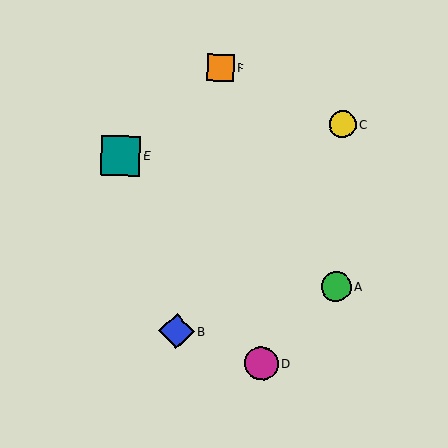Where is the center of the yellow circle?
The center of the yellow circle is at (343, 124).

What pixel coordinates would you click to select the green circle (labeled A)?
Click at (336, 286) to select the green circle A.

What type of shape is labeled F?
Shape F is an orange square.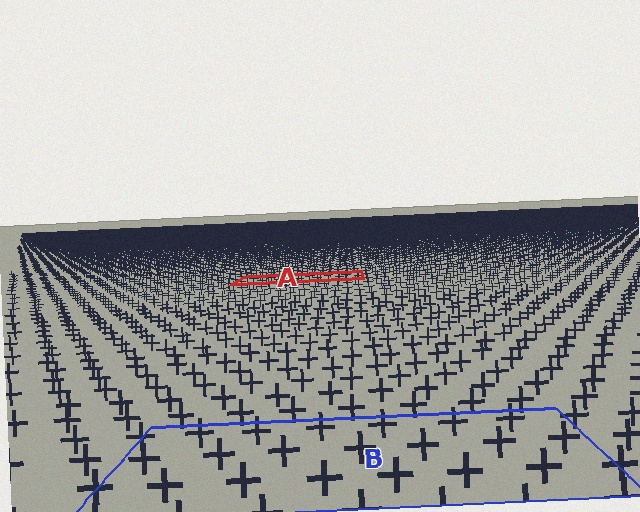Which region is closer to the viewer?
Region B is closer. The texture elements there are larger and more spread out.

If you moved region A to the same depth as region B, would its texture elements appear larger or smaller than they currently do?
They would appear larger. At a closer depth, the same texture elements are projected at a bigger on-screen size.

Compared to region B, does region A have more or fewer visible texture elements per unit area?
Region A has more texture elements per unit area — they are packed more densely because it is farther away.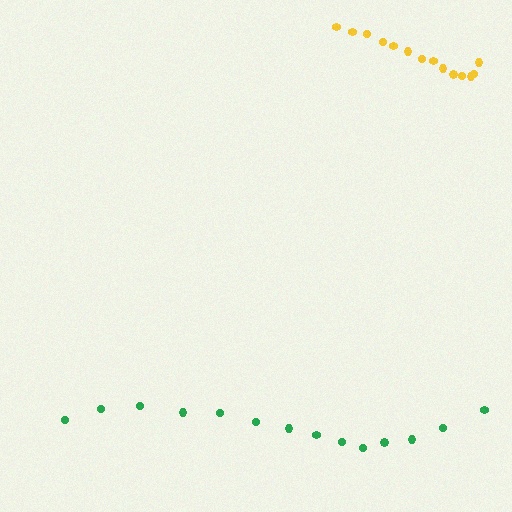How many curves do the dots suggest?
There are 2 distinct paths.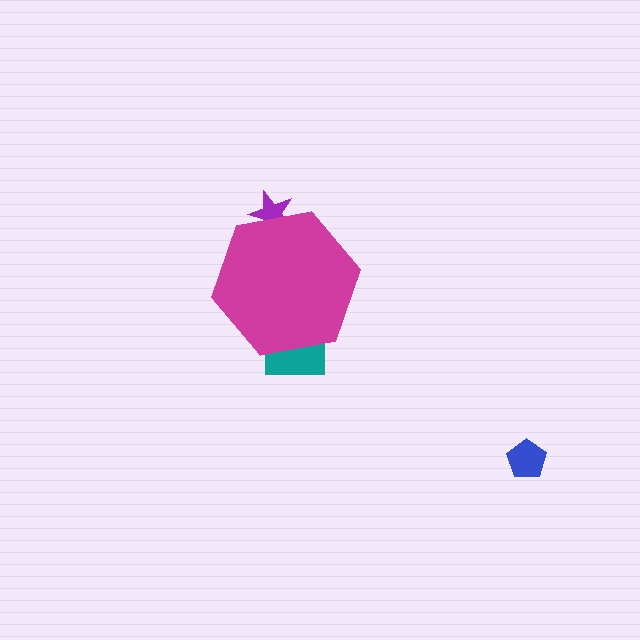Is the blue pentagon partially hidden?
No, the blue pentagon is fully visible.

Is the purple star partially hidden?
Yes, the purple star is partially hidden behind the magenta hexagon.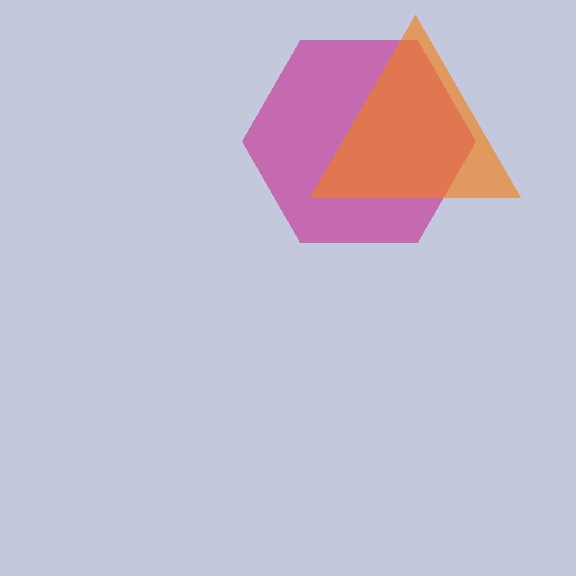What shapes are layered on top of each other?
The layered shapes are: a magenta hexagon, an orange triangle.